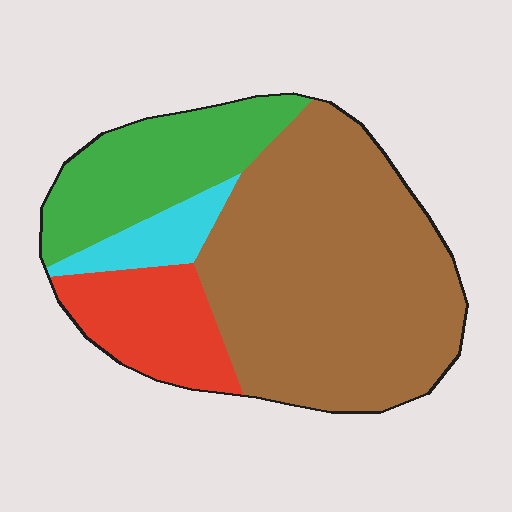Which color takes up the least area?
Cyan, at roughly 5%.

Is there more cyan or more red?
Red.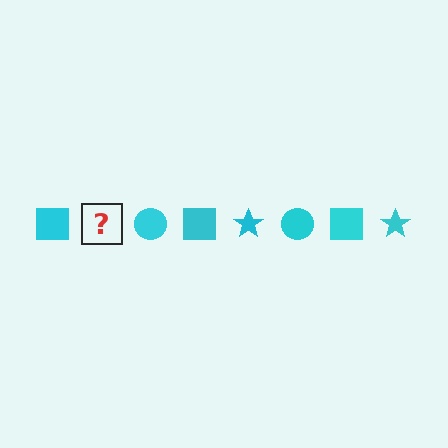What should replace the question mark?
The question mark should be replaced with a cyan star.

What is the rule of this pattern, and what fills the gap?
The rule is that the pattern cycles through square, star, circle shapes in cyan. The gap should be filled with a cyan star.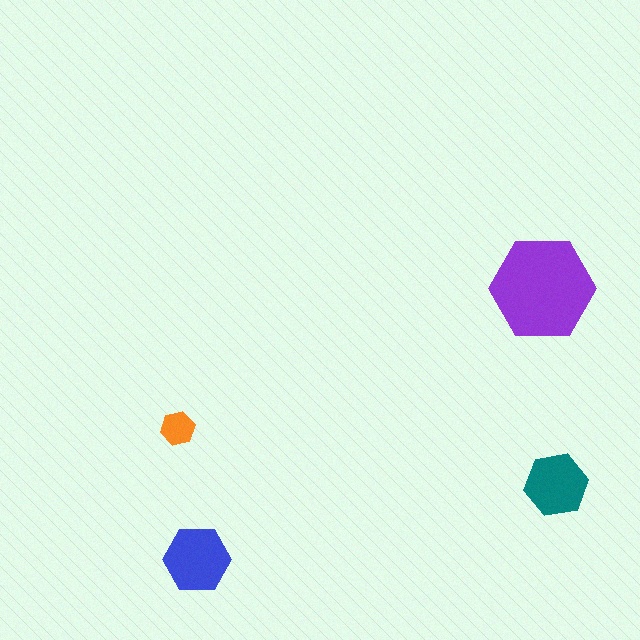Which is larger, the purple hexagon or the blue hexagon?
The purple one.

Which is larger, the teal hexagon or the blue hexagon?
The blue one.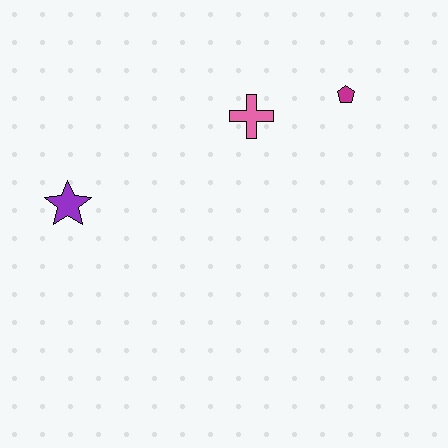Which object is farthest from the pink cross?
The purple star is farthest from the pink cross.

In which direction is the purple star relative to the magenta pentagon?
The purple star is to the left of the magenta pentagon.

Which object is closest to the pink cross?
The magenta pentagon is closest to the pink cross.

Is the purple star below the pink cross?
Yes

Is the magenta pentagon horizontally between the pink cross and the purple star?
No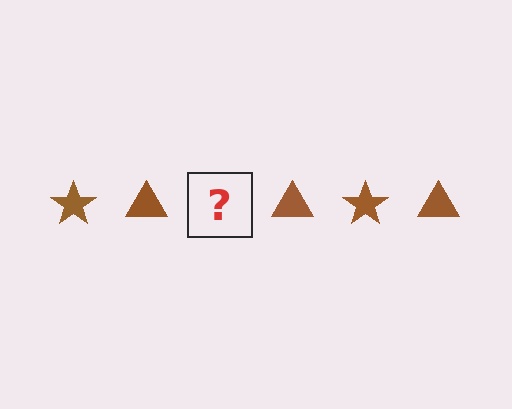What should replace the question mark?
The question mark should be replaced with a brown star.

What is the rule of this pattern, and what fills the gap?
The rule is that the pattern cycles through star, triangle shapes in brown. The gap should be filled with a brown star.